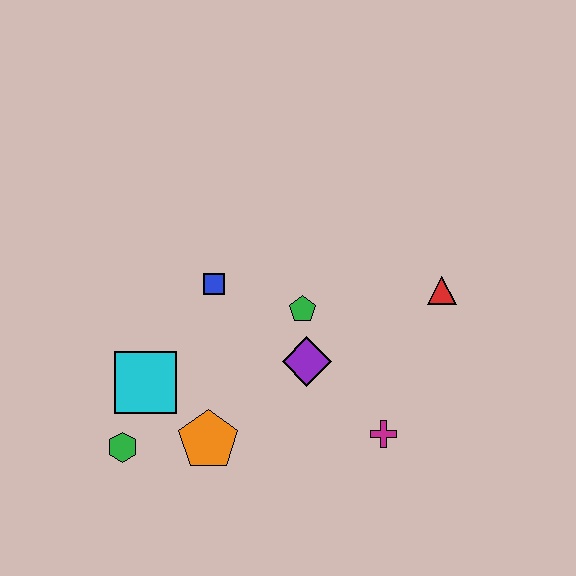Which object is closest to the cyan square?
The green hexagon is closest to the cyan square.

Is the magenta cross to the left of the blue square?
No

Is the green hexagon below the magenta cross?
Yes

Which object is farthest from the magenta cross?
The green hexagon is farthest from the magenta cross.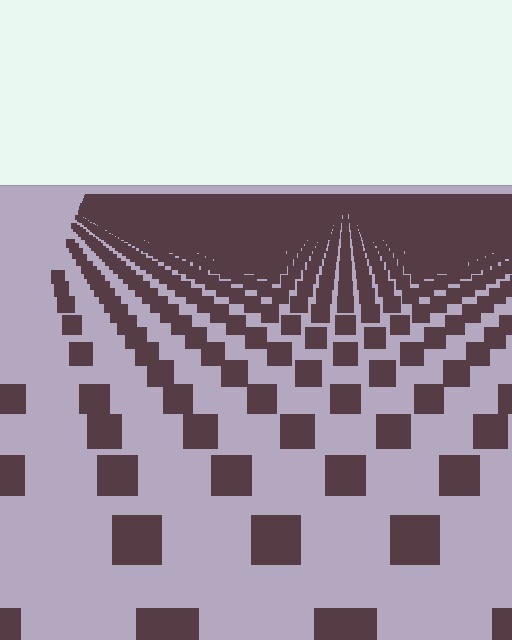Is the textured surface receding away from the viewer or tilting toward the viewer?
The surface is receding away from the viewer. Texture elements get smaller and denser toward the top.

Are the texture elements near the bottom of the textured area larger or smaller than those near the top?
Larger. Near the bottom, elements are closer to the viewer and appear at a bigger on-screen size.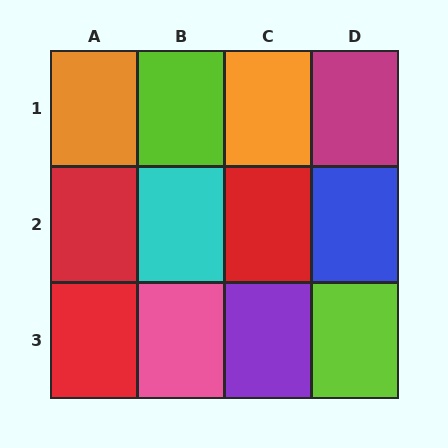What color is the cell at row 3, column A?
Red.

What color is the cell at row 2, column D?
Blue.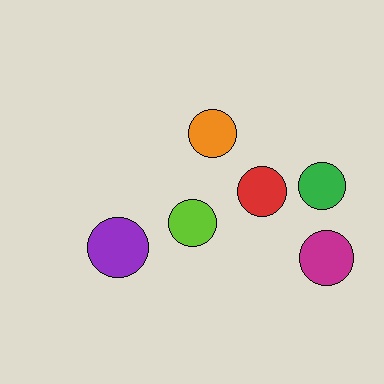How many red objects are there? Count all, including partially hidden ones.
There is 1 red object.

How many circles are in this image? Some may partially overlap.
There are 6 circles.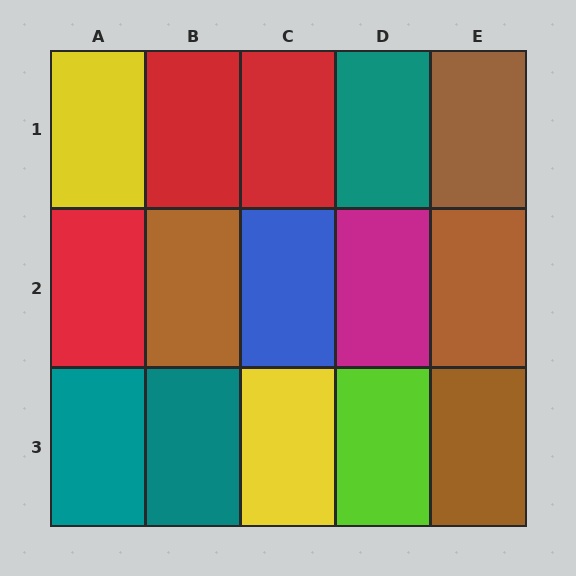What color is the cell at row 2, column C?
Blue.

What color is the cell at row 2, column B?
Brown.